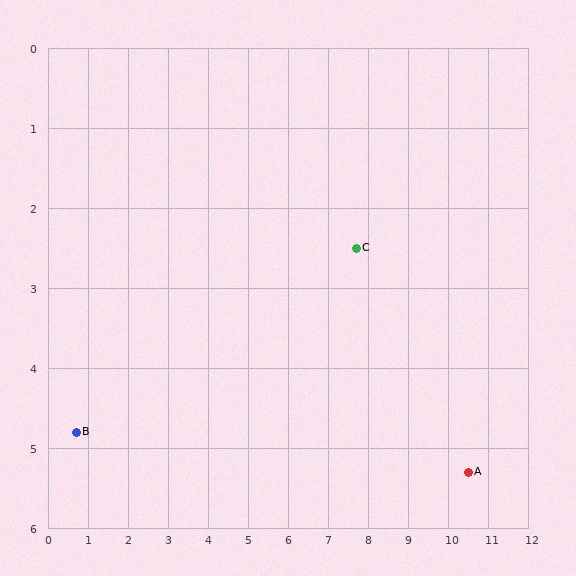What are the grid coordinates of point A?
Point A is at approximately (10.5, 5.3).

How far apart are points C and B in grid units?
Points C and B are about 7.4 grid units apart.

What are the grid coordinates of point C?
Point C is at approximately (7.7, 2.5).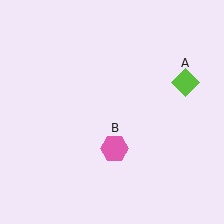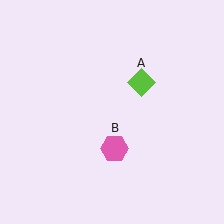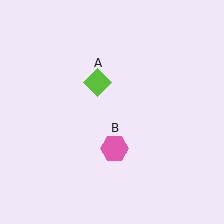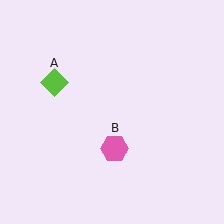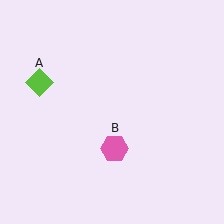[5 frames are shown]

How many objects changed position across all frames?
1 object changed position: lime diamond (object A).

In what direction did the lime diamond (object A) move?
The lime diamond (object A) moved left.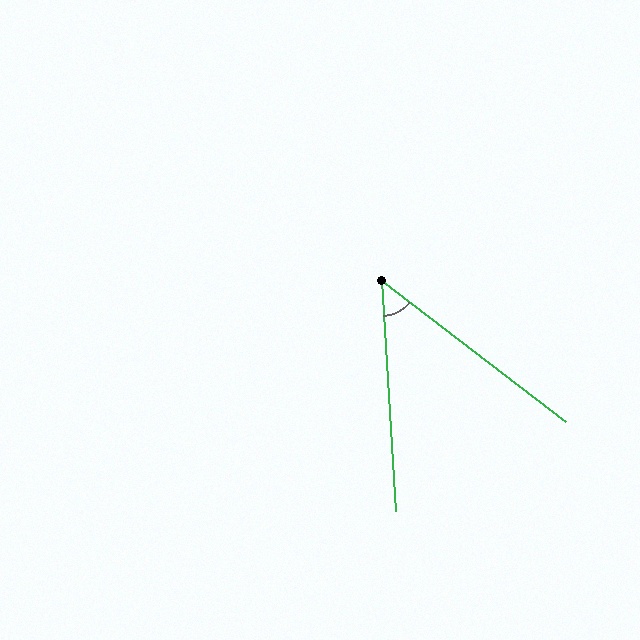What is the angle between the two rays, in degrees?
Approximately 49 degrees.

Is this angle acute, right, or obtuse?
It is acute.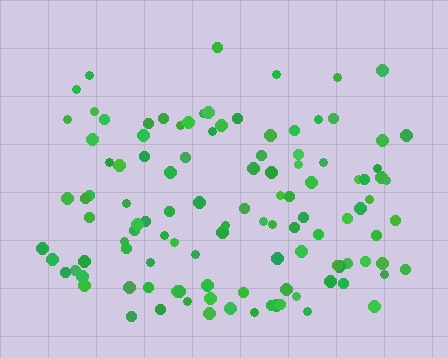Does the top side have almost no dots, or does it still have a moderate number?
Still a moderate number, just noticeably fewer than the bottom.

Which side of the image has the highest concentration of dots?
The bottom.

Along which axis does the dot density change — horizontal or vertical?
Vertical.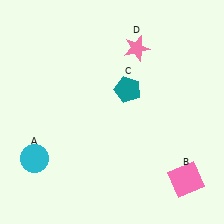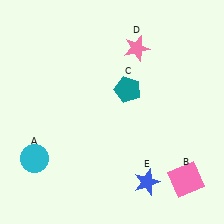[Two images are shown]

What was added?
A blue star (E) was added in Image 2.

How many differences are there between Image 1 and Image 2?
There is 1 difference between the two images.